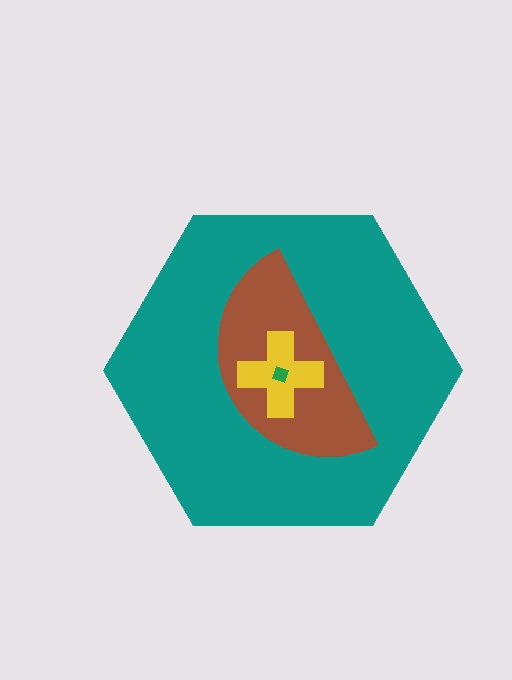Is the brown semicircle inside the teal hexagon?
Yes.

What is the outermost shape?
The teal hexagon.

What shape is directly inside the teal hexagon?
The brown semicircle.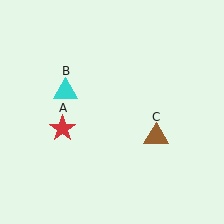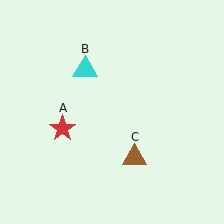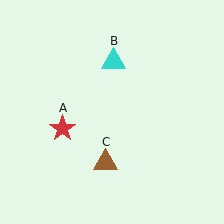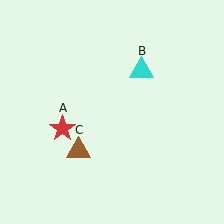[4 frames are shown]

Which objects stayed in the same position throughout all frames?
Red star (object A) remained stationary.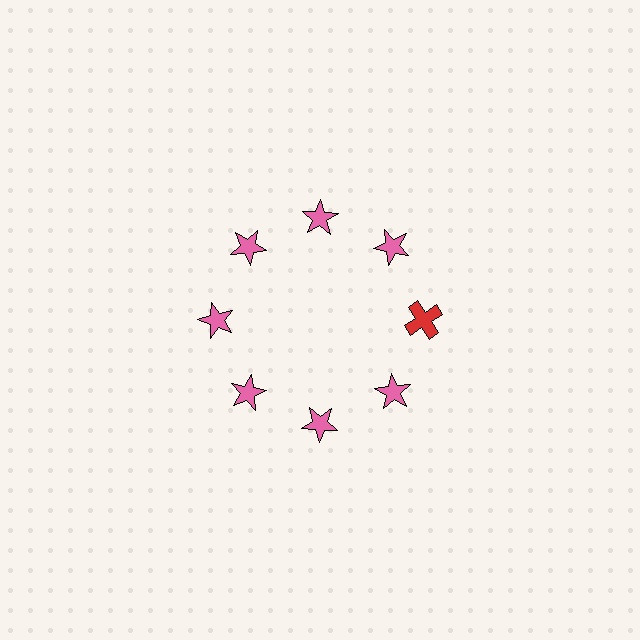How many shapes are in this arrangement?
There are 8 shapes arranged in a ring pattern.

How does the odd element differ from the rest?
It differs in both color (red instead of pink) and shape (cross instead of star).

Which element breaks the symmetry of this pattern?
The red cross at roughly the 3 o'clock position breaks the symmetry. All other shapes are pink stars.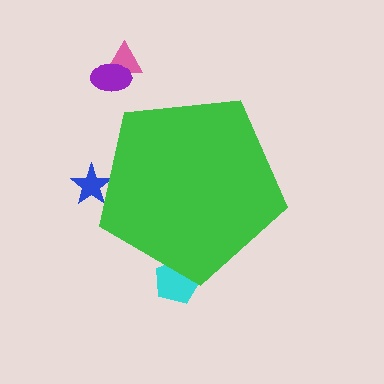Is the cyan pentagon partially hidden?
Yes, the cyan pentagon is partially hidden behind the green pentagon.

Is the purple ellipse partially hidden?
No, the purple ellipse is fully visible.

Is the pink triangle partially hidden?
No, the pink triangle is fully visible.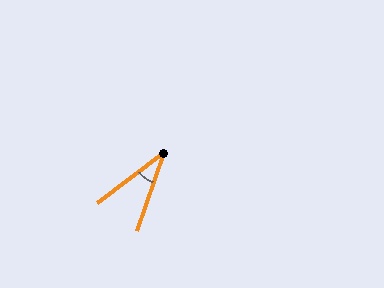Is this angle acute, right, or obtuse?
It is acute.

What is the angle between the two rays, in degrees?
Approximately 34 degrees.